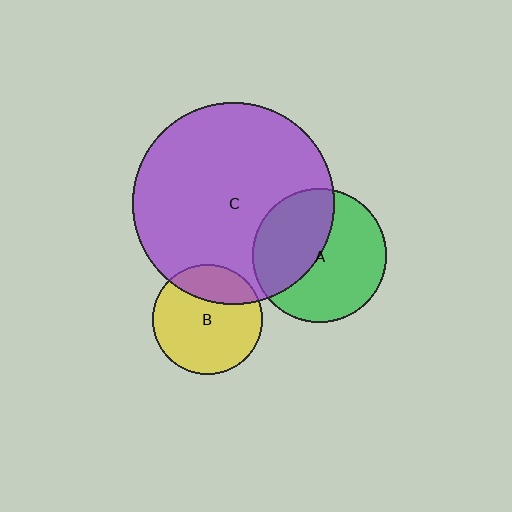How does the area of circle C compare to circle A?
Approximately 2.3 times.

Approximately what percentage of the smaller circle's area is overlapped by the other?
Approximately 45%.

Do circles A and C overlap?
Yes.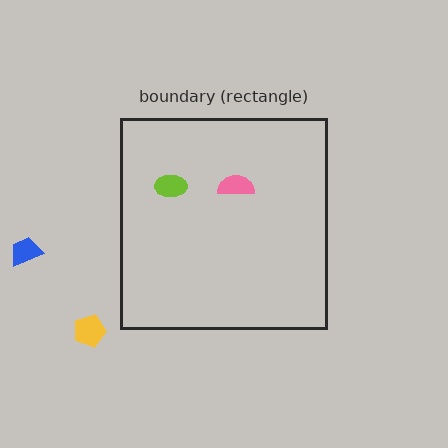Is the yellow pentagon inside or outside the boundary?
Outside.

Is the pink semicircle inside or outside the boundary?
Inside.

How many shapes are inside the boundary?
2 inside, 2 outside.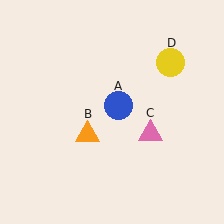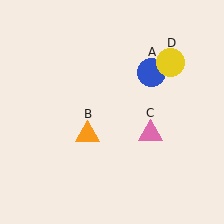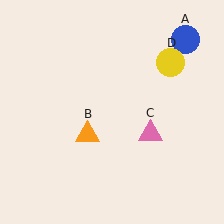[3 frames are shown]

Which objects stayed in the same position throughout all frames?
Orange triangle (object B) and pink triangle (object C) and yellow circle (object D) remained stationary.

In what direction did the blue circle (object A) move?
The blue circle (object A) moved up and to the right.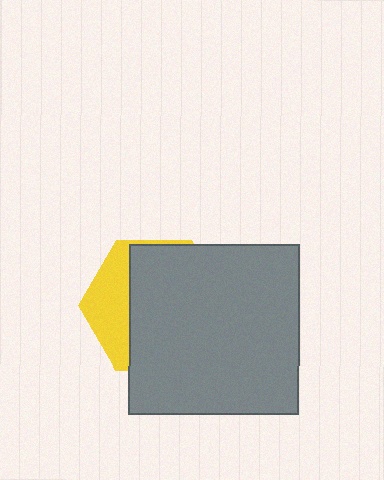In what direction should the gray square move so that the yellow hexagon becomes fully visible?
The gray square should move right. That is the shortest direction to clear the overlap and leave the yellow hexagon fully visible.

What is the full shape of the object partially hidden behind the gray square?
The partially hidden object is a yellow hexagon.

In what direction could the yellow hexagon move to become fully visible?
The yellow hexagon could move left. That would shift it out from behind the gray square entirely.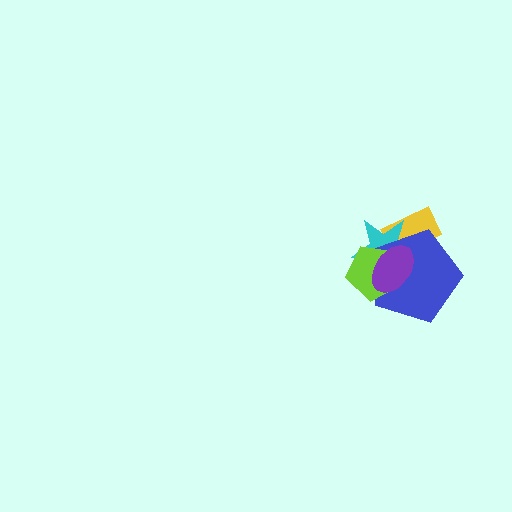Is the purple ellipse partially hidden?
No, no other shape covers it.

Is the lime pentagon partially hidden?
Yes, it is partially covered by another shape.